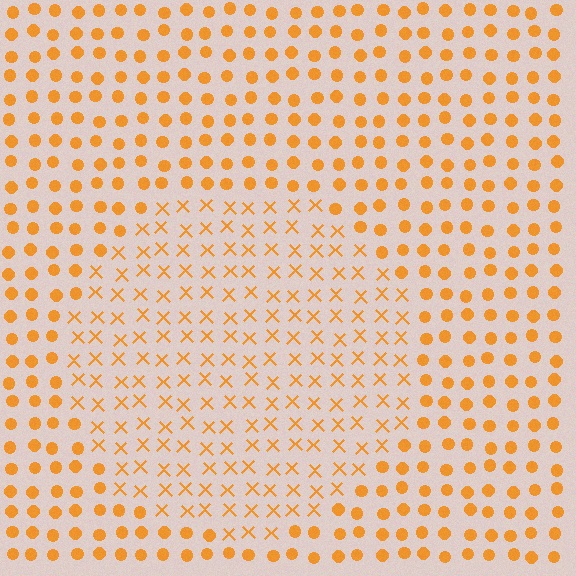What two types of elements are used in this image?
The image uses X marks inside the circle region and circles outside it.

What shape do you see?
I see a circle.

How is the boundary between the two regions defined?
The boundary is defined by a change in element shape: X marks inside vs. circles outside. All elements share the same color and spacing.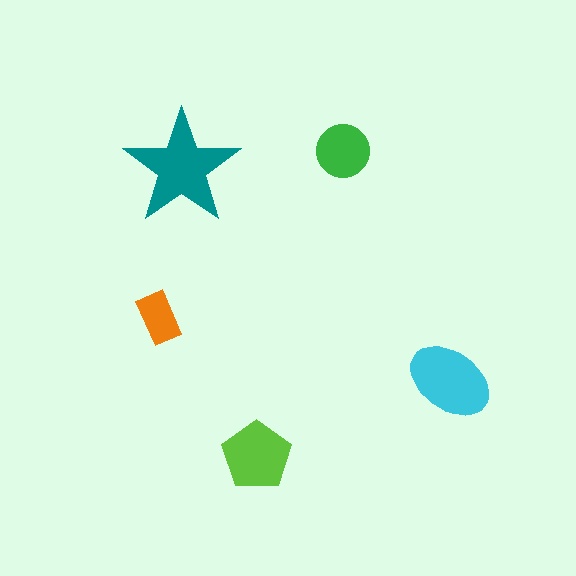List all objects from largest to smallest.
The teal star, the cyan ellipse, the lime pentagon, the green circle, the orange rectangle.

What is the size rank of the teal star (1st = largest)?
1st.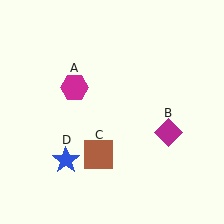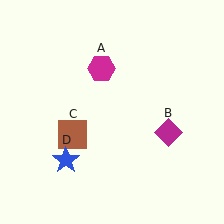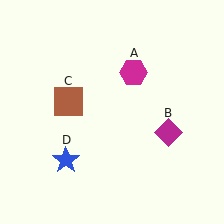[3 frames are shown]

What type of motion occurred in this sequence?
The magenta hexagon (object A), brown square (object C) rotated clockwise around the center of the scene.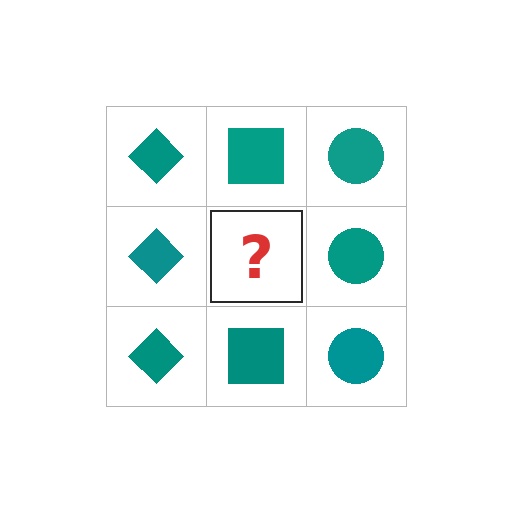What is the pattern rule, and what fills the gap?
The rule is that each column has a consistent shape. The gap should be filled with a teal square.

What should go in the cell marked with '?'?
The missing cell should contain a teal square.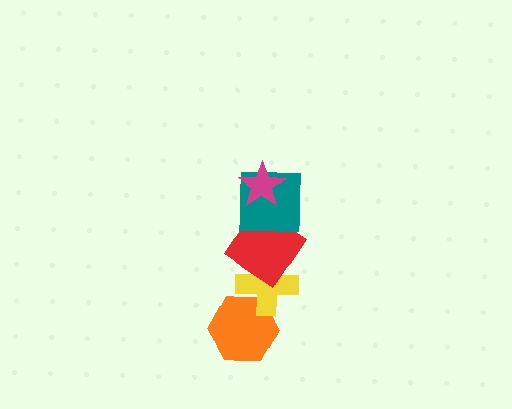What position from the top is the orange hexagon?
The orange hexagon is 5th from the top.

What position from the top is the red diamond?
The red diamond is 3rd from the top.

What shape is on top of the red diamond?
The teal square is on top of the red diamond.